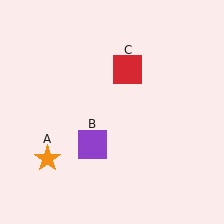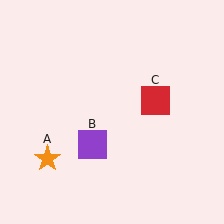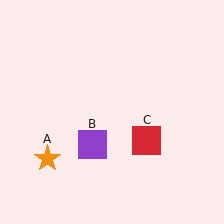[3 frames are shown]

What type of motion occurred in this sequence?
The red square (object C) rotated clockwise around the center of the scene.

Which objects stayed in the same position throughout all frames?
Orange star (object A) and purple square (object B) remained stationary.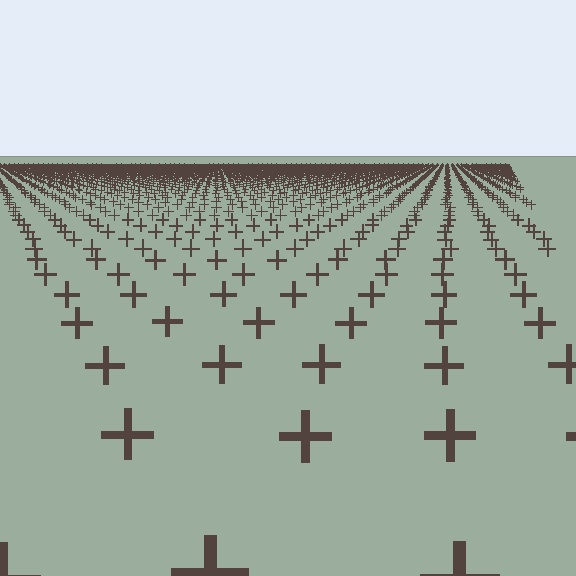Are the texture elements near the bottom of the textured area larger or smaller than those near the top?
Larger. Near the bottom, elements are closer to the viewer and appear at a bigger on-screen size.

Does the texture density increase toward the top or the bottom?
Density increases toward the top.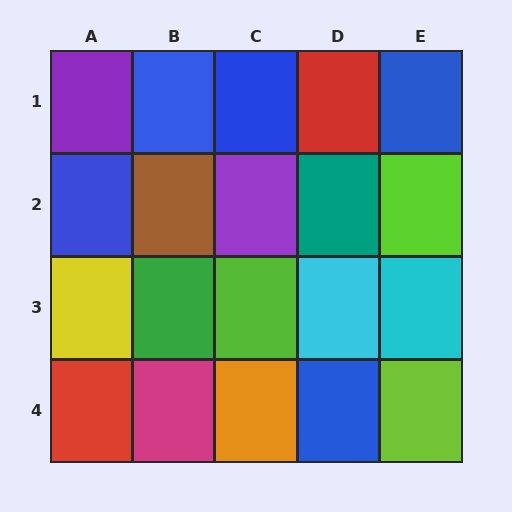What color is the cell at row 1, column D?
Red.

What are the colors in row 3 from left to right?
Yellow, green, lime, cyan, cyan.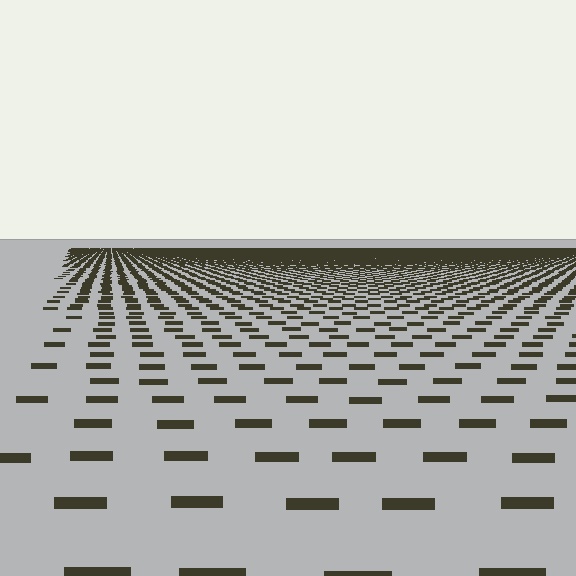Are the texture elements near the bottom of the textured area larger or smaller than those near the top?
Larger. Near the bottom, elements are closer to the viewer and appear at a bigger on-screen size.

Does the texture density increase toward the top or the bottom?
Density increases toward the top.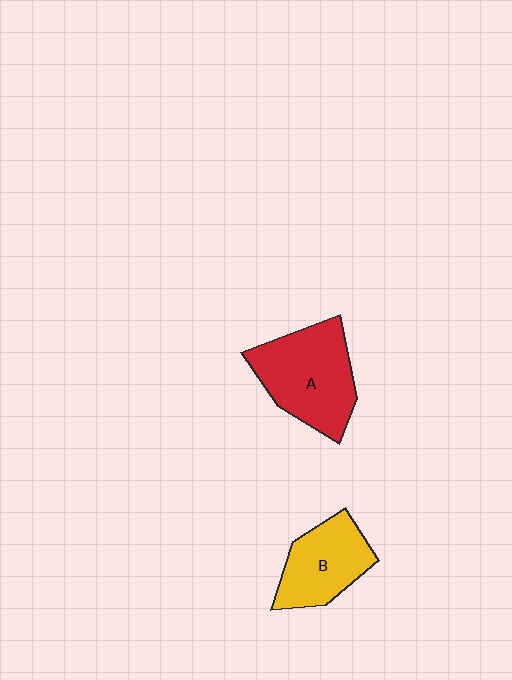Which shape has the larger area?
Shape A (red).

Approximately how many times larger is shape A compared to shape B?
Approximately 1.4 times.